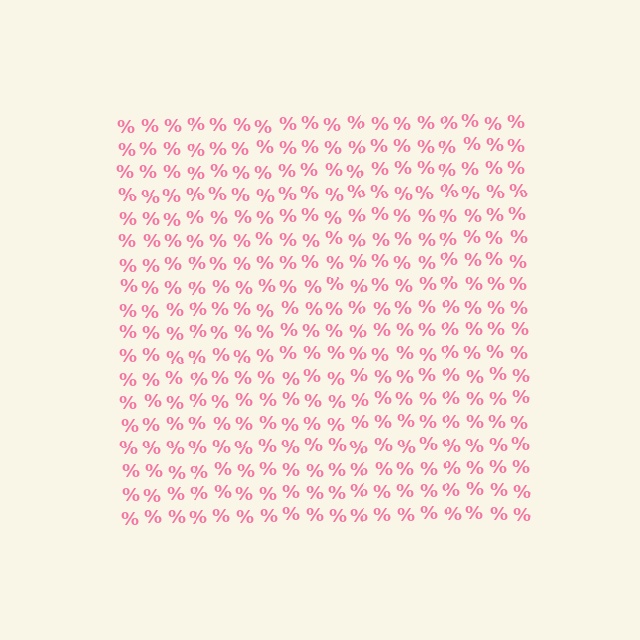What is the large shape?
The large shape is a square.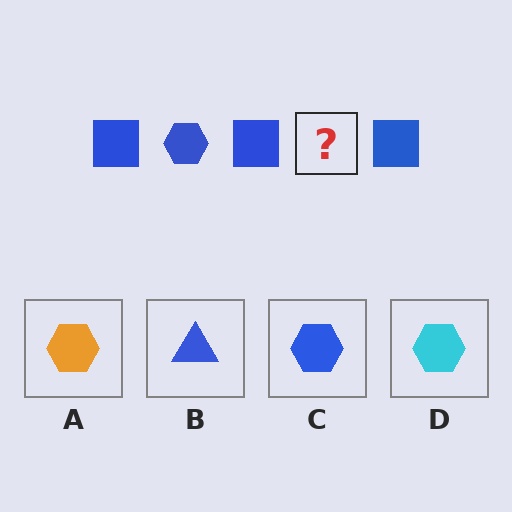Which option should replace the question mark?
Option C.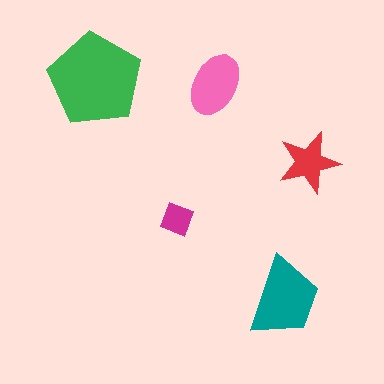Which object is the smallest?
The magenta diamond.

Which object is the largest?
The green pentagon.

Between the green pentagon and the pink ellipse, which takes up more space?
The green pentagon.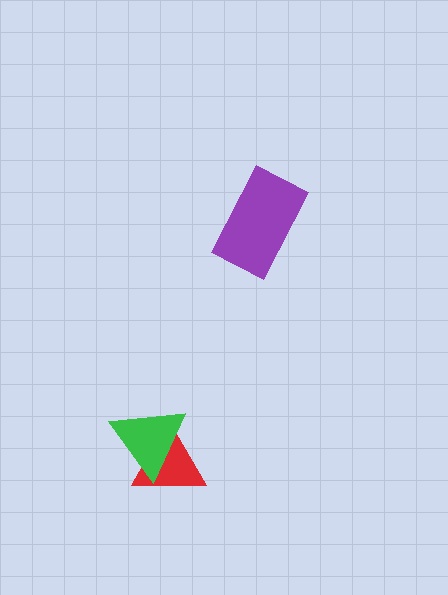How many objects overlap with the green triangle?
1 object overlaps with the green triangle.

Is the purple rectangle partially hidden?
No, no other shape covers it.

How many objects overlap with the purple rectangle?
0 objects overlap with the purple rectangle.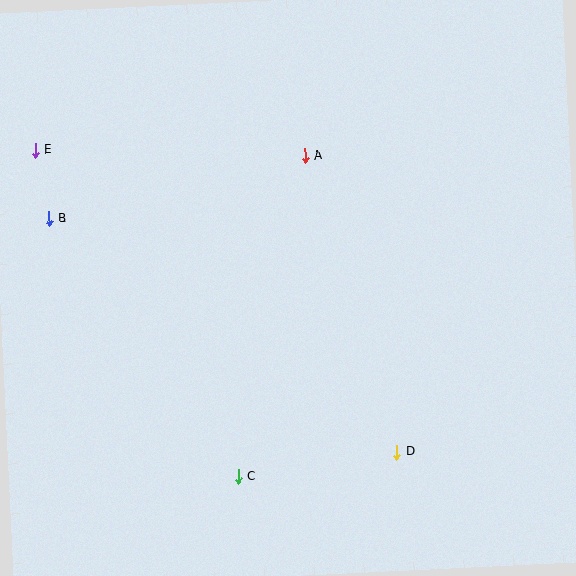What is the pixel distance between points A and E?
The distance between A and E is 269 pixels.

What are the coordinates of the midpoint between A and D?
The midpoint between A and D is at (351, 304).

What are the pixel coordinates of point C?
Point C is at (238, 476).